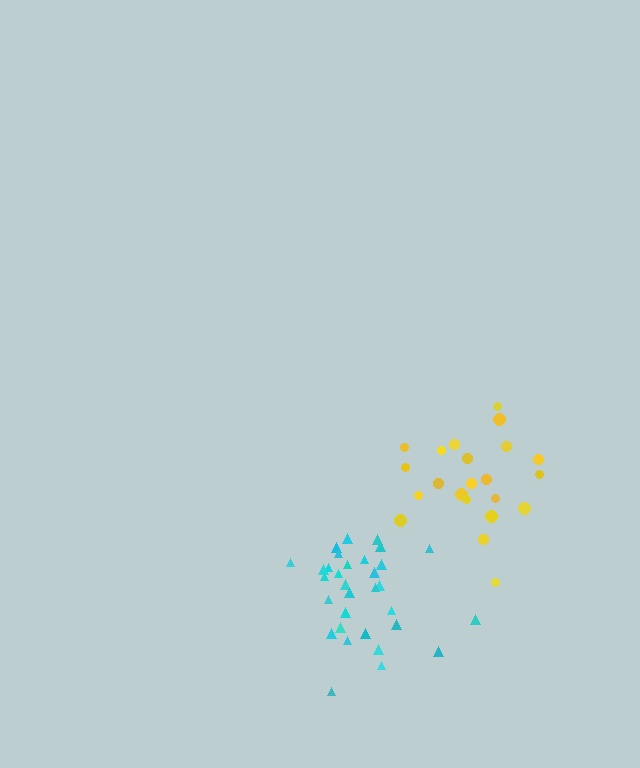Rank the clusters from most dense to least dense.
cyan, yellow.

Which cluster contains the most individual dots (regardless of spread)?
Cyan (32).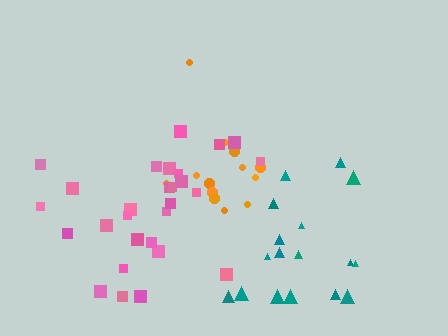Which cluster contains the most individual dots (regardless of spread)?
Pink (28).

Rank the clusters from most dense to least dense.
orange, pink, teal.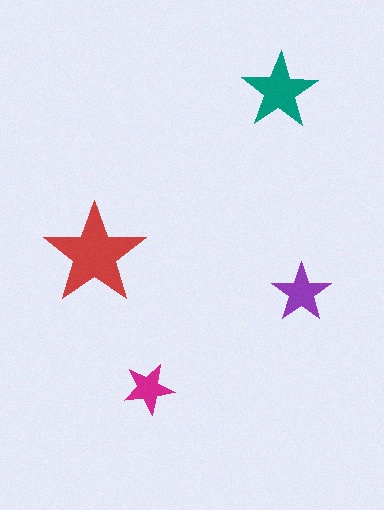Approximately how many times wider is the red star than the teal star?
About 1.5 times wider.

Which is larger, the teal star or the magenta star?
The teal one.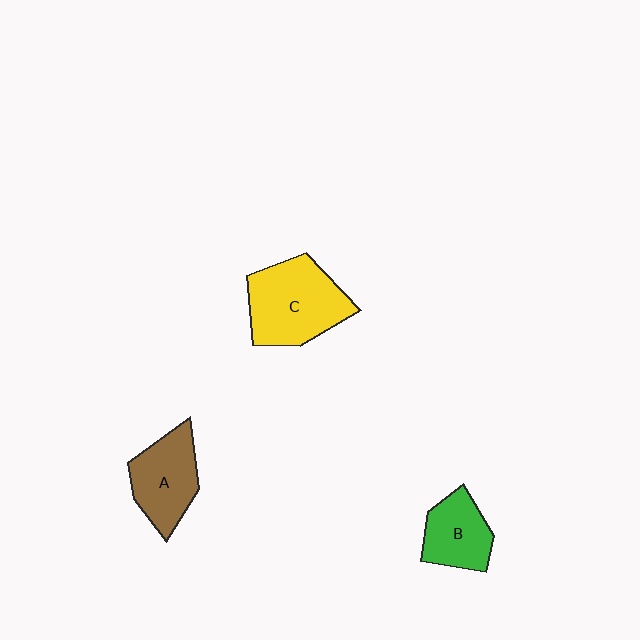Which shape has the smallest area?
Shape B (green).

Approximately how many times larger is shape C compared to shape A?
Approximately 1.4 times.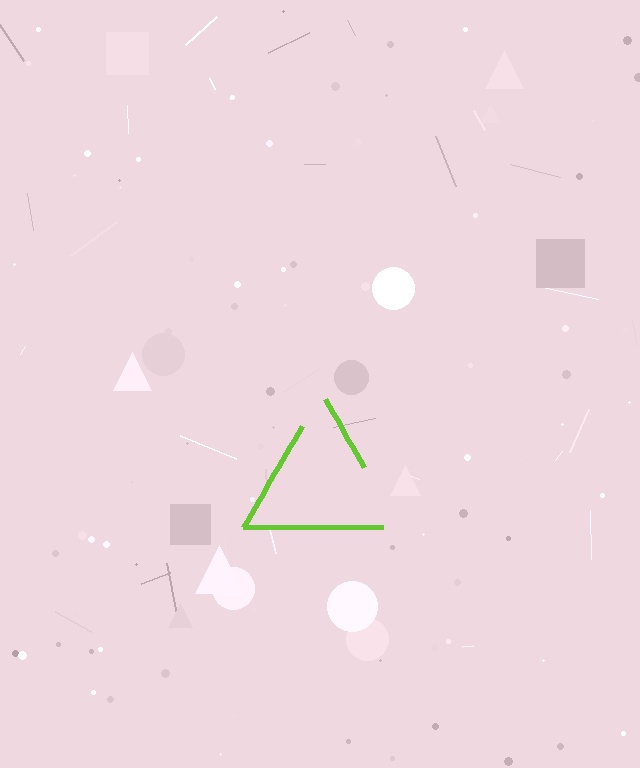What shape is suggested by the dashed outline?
The dashed outline suggests a triangle.